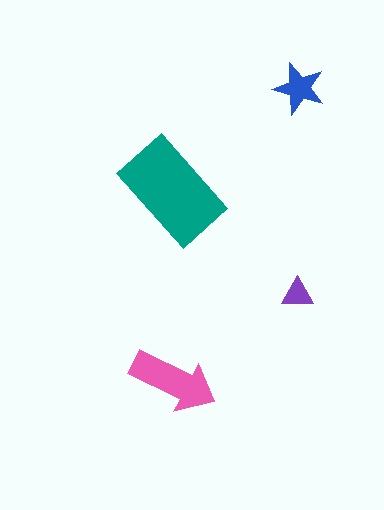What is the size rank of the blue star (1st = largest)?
3rd.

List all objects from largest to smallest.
The teal rectangle, the pink arrow, the blue star, the purple triangle.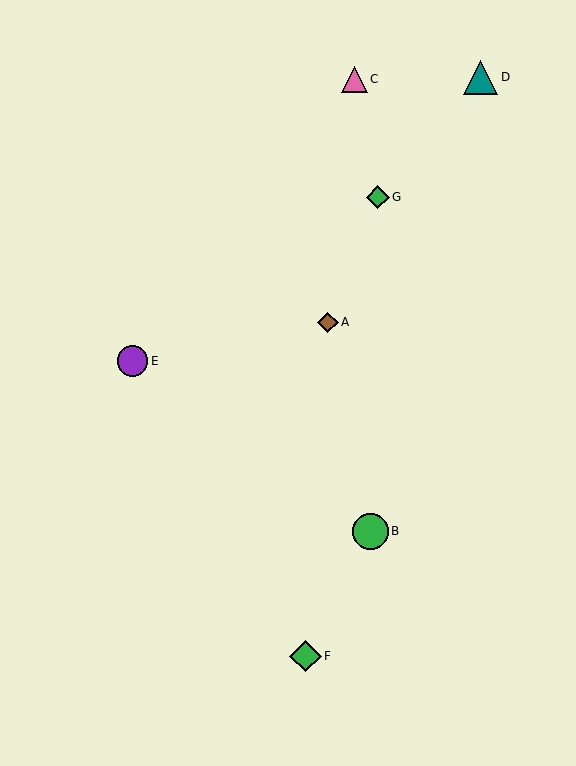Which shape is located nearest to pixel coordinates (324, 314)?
The brown diamond (labeled A) at (328, 322) is nearest to that location.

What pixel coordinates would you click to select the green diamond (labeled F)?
Click at (305, 656) to select the green diamond F.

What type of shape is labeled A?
Shape A is a brown diamond.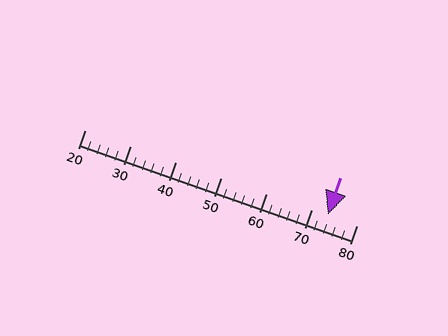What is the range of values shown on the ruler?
The ruler shows values from 20 to 80.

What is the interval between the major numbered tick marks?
The major tick marks are spaced 10 units apart.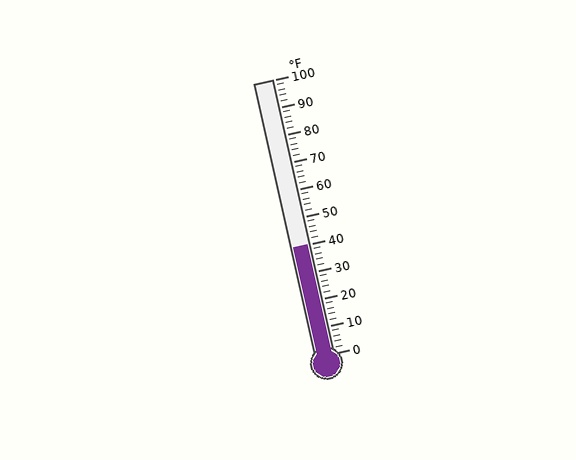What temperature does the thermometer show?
The thermometer shows approximately 40°F.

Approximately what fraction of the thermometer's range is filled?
The thermometer is filled to approximately 40% of its range.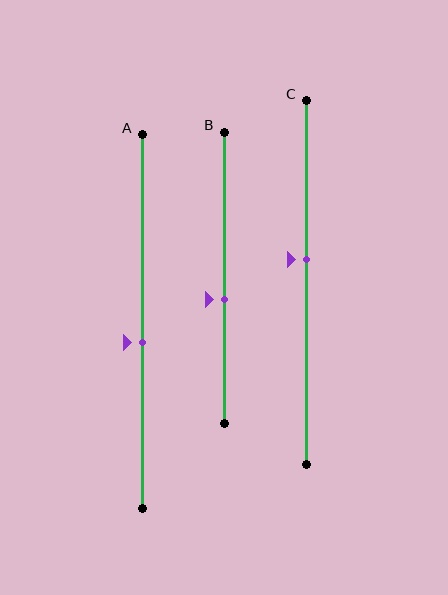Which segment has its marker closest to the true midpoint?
Segment A has its marker closest to the true midpoint.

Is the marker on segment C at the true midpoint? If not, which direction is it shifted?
No, the marker on segment C is shifted upward by about 6% of the segment length.